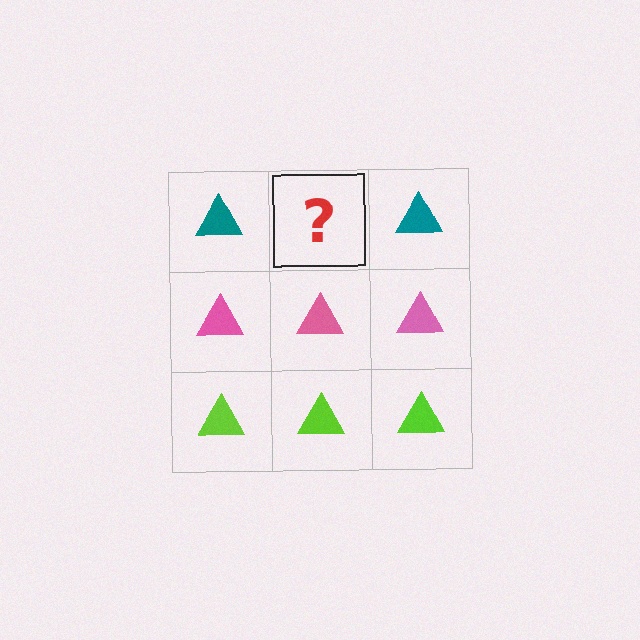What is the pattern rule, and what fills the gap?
The rule is that each row has a consistent color. The gap should be filled with a teal triangle.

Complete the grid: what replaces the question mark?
The question mark should be replaced with a teal triangle.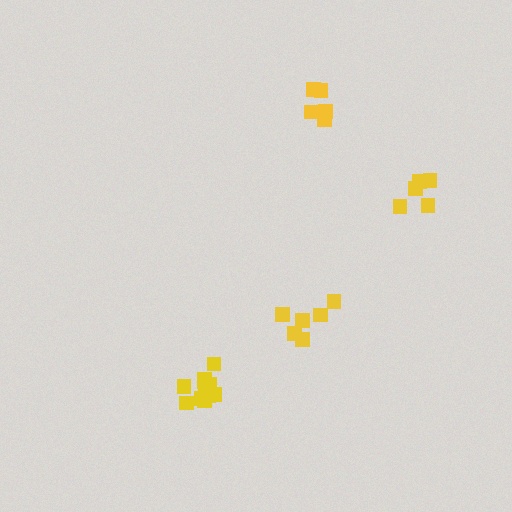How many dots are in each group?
Group 1: 11 dots, Group 2: 5 dots, Group 3: 6 dots, Group 4: 5 dots (27 total).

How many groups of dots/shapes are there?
There are 4 groups.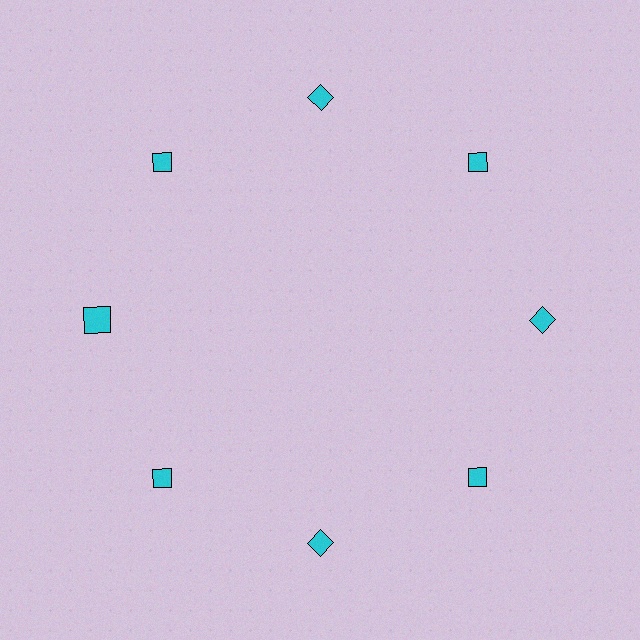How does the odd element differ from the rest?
It has a different shape: square instead of diamond.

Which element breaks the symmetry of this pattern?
The cyan square at roughly the 9 o'clock position breaks the symmetry. All other shapes are cyan diamonds.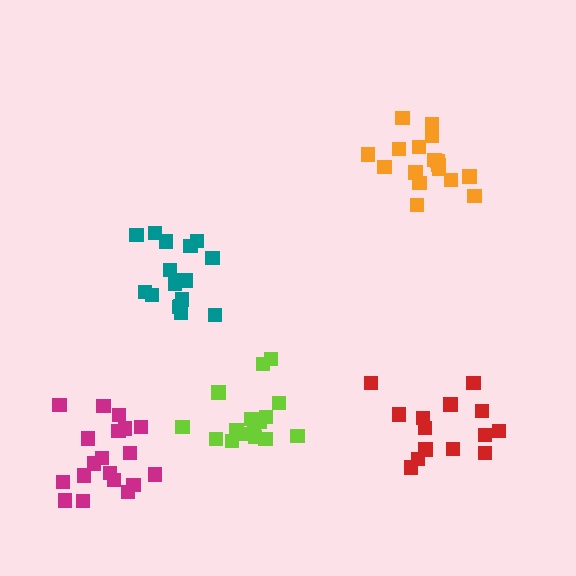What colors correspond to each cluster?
The clusters are colored: orange, lime, red, teal, magenta.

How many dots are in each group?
Group 1: 17 dots, Group 2: 17 dots, Group 3: 14 dots, Group 4: 17 dots, Group 5: 19 dots (84 total).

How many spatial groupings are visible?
There are 5 spatial groupings.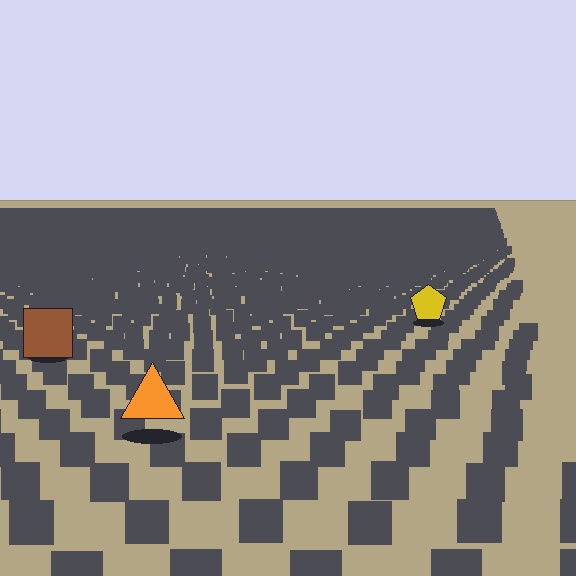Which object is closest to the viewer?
The orange triangle is closest. The texture marks near it are larger and more spread out.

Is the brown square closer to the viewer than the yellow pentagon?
Yes. The brown square is closer — you can tell from the texture gradient: the ground texture is coarser near it.